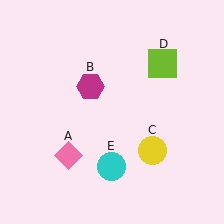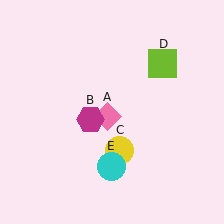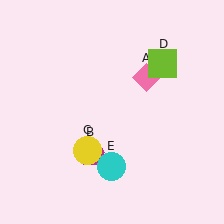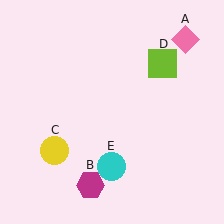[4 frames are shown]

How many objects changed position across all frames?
3 objects changed position: pink diamond (object A), magenta hexagon (object B), yellow circle (object C).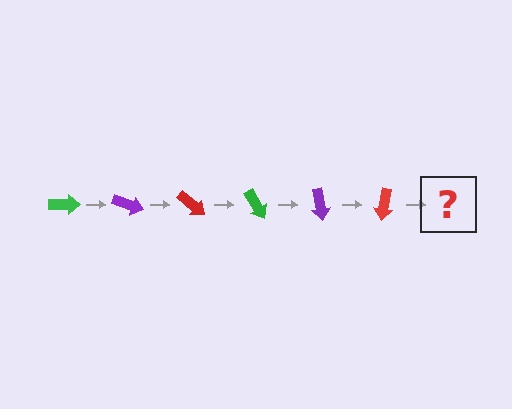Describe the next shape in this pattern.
It should be a green arrow, rotated 120 degrees from the start.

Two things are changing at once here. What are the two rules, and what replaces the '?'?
The two rules are that it rotates 20 degrees each step and the color cycles through green, purple, and red. The '?' should be a green arrow, rotated 120 degrees from the start.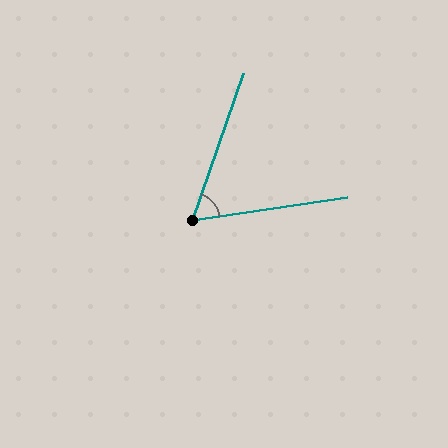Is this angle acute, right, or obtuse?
It is acute.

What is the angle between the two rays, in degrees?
Approximately 63 degrees.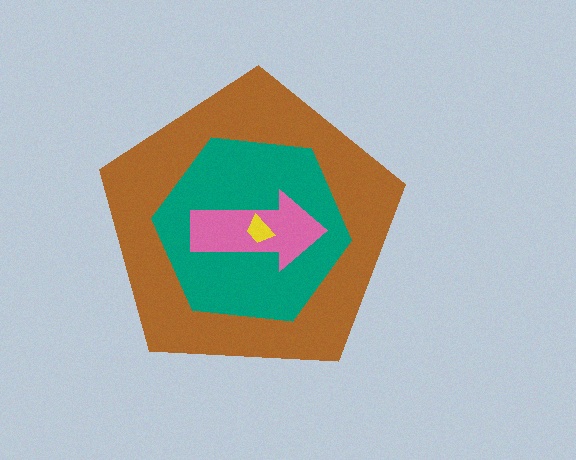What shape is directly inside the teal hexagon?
The pink arrow.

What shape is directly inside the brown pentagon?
The teal hexagon.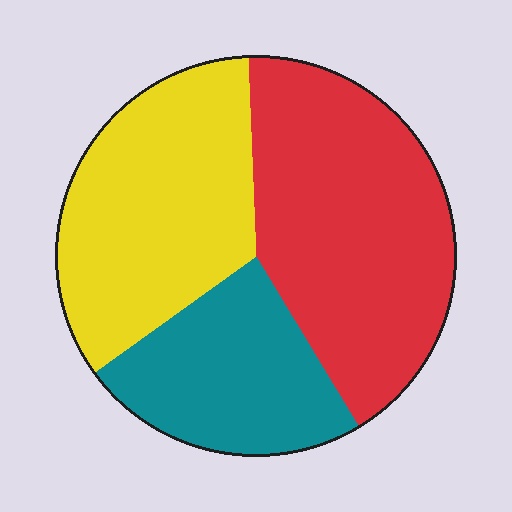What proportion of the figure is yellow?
Yellow covers around 35% of the figure.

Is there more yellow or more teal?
Yellow.